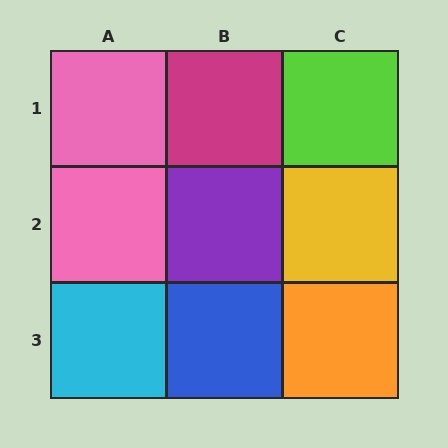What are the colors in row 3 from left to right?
Cyan, blue, orange.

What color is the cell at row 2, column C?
Yellow.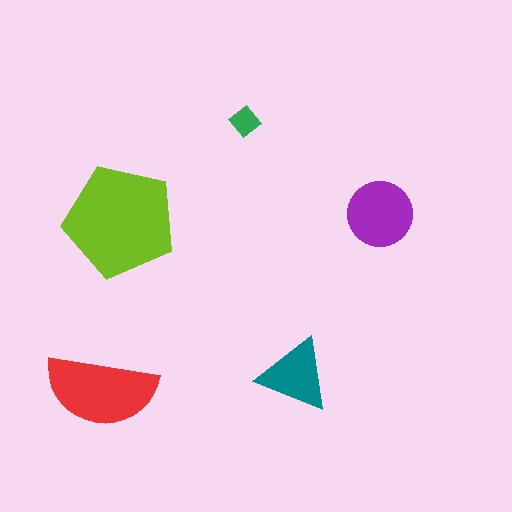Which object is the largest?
The lime pentagon.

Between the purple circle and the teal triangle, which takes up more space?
The purple circle.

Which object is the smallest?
The green diamond.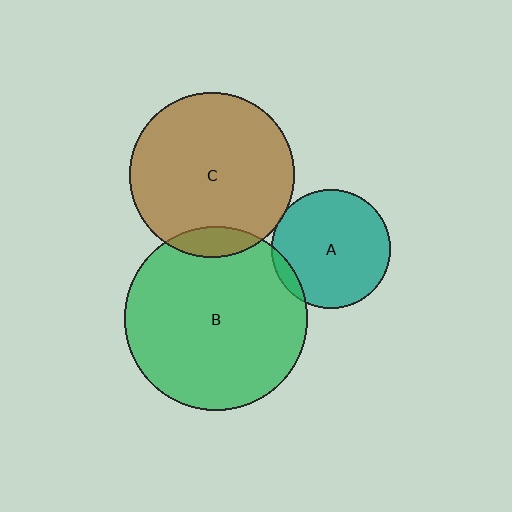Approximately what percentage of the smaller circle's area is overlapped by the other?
Approximately 10%.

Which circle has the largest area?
Circle B (green).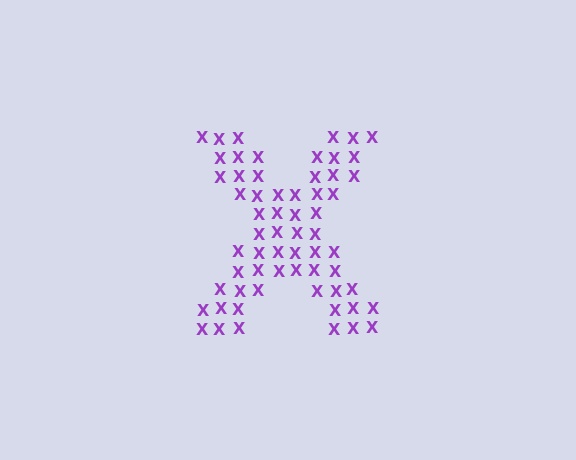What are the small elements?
The small elements are letter X's.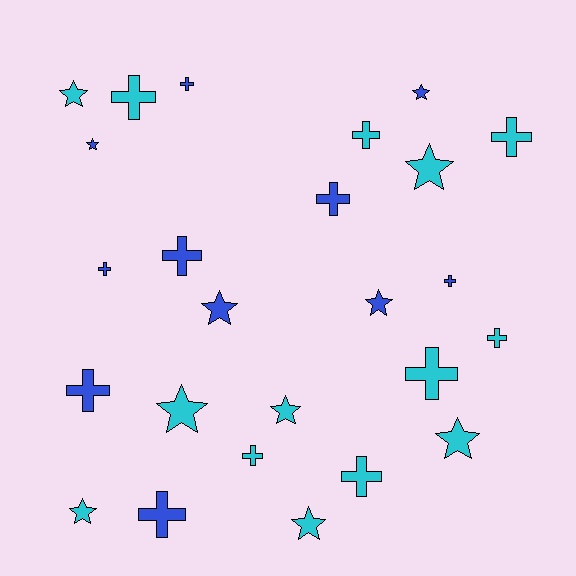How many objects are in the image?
There are 25 objects.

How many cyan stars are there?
There are 7 cyan stars.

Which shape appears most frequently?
Cross, with 14 objects.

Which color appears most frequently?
Cyan, with 14 objects.